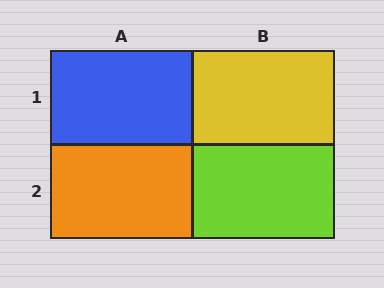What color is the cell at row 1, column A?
Blue.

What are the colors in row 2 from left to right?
Orange, lime.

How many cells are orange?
1 cell is orange.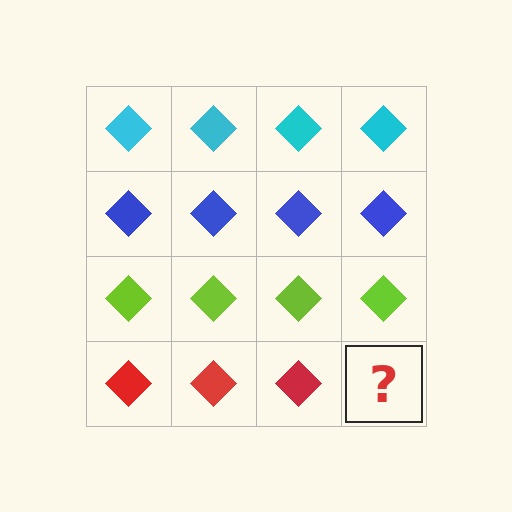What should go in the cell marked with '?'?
The missing cell should contain a red diamond.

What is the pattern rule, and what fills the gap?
The rule is that each row has a consistent color. The gap should be filled with a red diamond.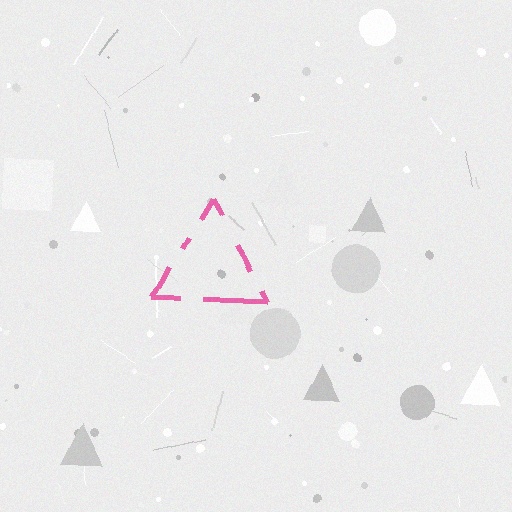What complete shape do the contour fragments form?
The contour fragments form a triangle.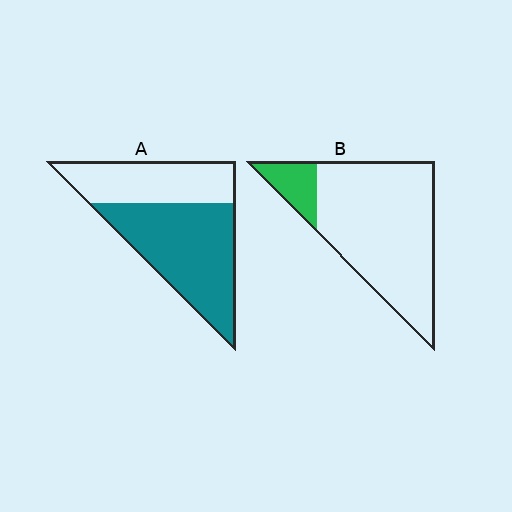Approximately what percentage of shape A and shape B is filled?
A is approximately 60% and B is approximately 15%.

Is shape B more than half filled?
No.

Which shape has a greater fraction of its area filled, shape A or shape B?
Shape A.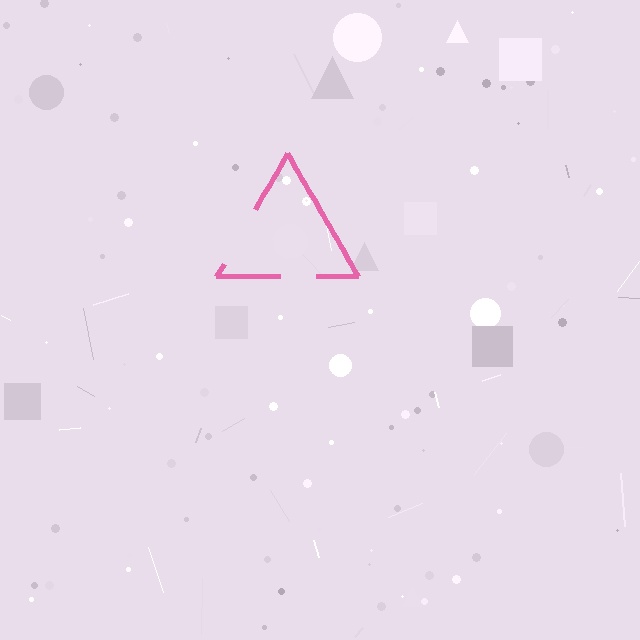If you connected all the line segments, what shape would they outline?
They would outline a triangle.